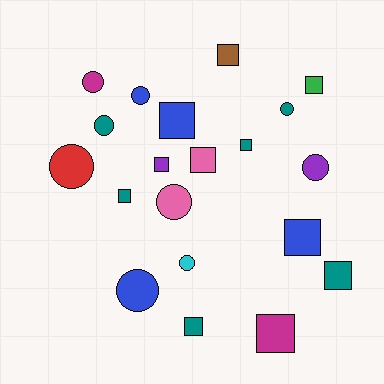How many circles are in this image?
There are 9 circles.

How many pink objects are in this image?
There are 2 pink objects.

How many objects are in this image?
There are 20 objects.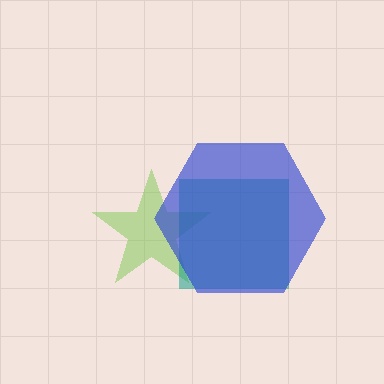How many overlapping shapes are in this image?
There are 3 overlapping shapes in the image.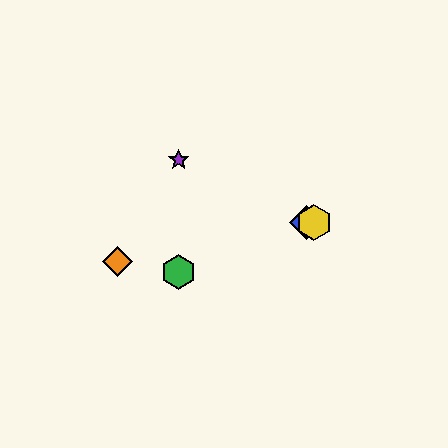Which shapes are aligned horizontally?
The red diamond, the blue diamond, the yellow hexagon are aligned horizontally.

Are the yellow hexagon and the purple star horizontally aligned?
No, the yellow hexagon is at y≈222 and the purple star is at y≈160.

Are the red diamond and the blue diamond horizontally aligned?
Yes, both are at y≈222.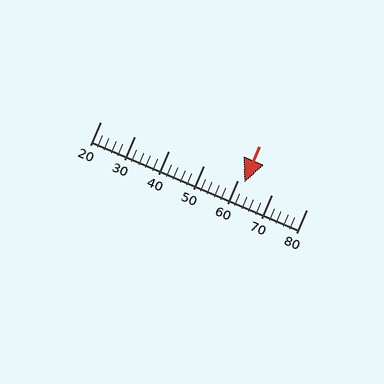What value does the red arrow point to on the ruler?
The red arrow points to approximately 62.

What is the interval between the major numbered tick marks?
The major tick marks are spaced 10 units apart.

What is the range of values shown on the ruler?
The ruler shows values from 20 to 80.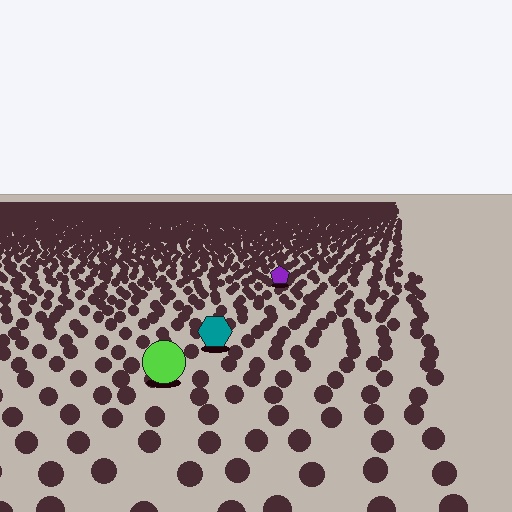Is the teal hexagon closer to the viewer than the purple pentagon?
Yes. The teal hexagon is closer — you can tell from the texture gradient: the ground texture is coarser near it.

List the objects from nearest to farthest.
From nearest to farthest: the lime circle, the teal hexagon, the purple pentagon.